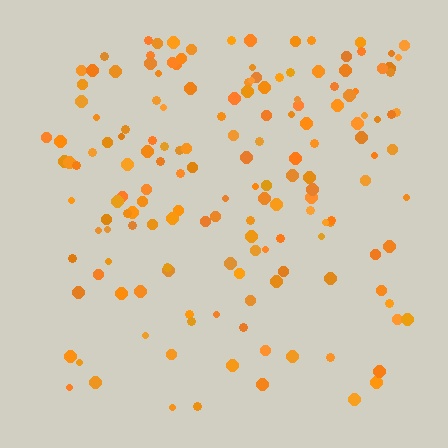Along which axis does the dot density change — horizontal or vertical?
Vertical.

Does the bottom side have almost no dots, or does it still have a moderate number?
Still a moderate number, just noticeably fewer than the top.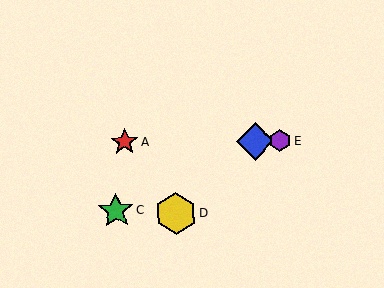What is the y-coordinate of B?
Object B is at y≈141.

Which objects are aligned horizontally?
Objects A, B, E are aligned horizontally.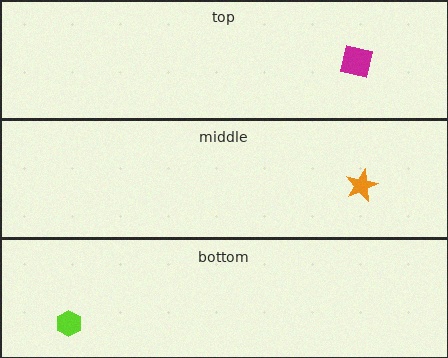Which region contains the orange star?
The middle region.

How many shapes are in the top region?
1.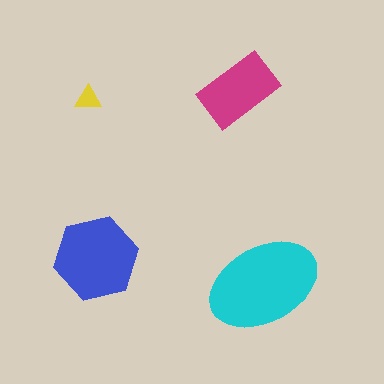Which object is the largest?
The cyan ellipse.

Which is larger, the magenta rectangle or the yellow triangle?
The magenta rectangle.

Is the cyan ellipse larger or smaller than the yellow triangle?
Larger.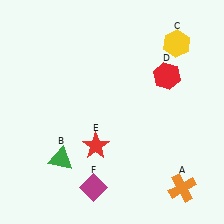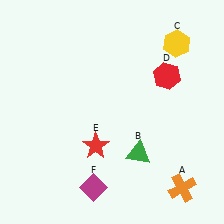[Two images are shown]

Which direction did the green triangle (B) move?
The green triangle (B) moved right.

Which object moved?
The green triangle (B) moved right.